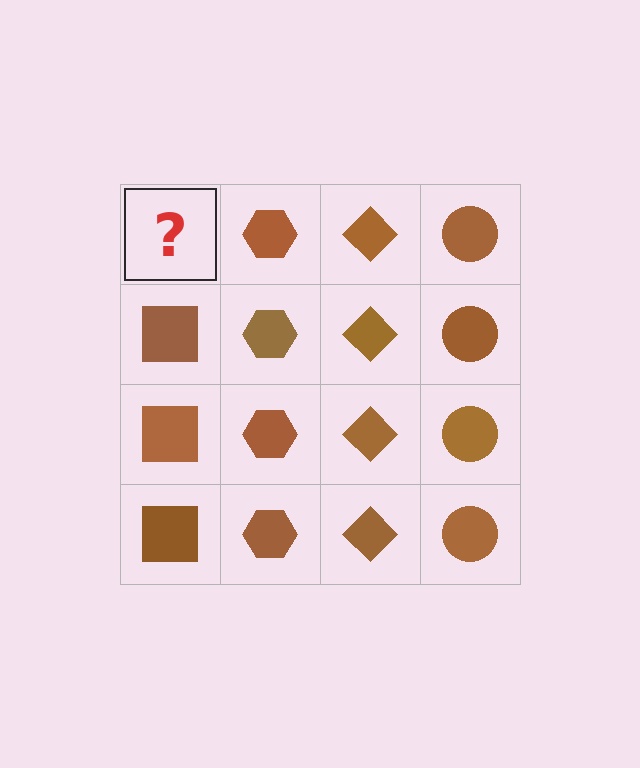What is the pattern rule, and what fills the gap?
The rule is that each column has a consistent shape. The gap should be filled with a brown square.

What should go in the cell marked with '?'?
The missing cell should contain a brown square.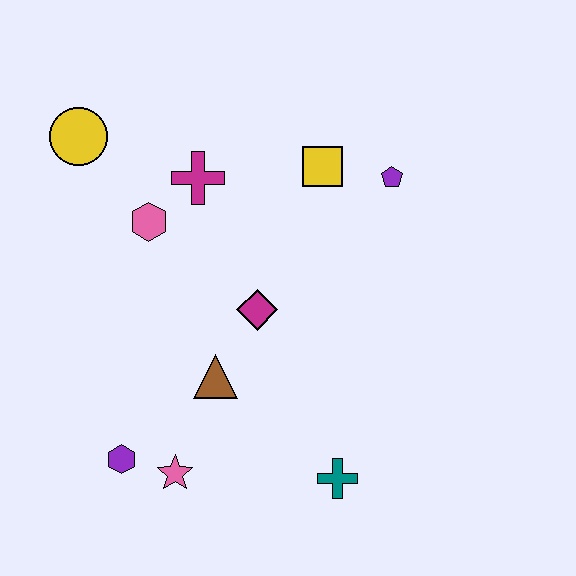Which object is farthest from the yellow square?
The purple hexagon is farthest from the yellow square.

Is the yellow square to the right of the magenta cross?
Yes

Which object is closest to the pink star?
The purple hexagon is closest to the pink star.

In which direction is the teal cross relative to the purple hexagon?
The teal cross is to the right of the purple hexagon.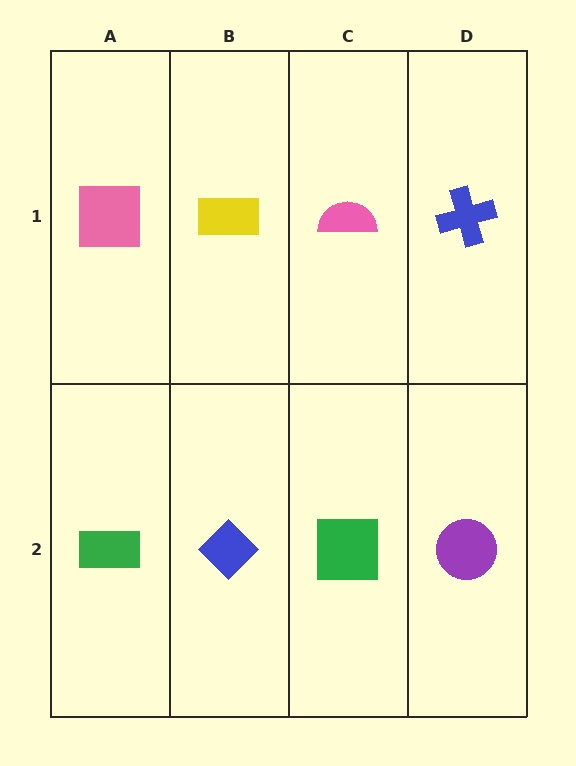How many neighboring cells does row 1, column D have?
2.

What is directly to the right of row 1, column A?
A yellow rectangle.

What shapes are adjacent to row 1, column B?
A blue diamond (row 2, column B), a pink square (row 1, column A), a pink semicircle (row 1, column C).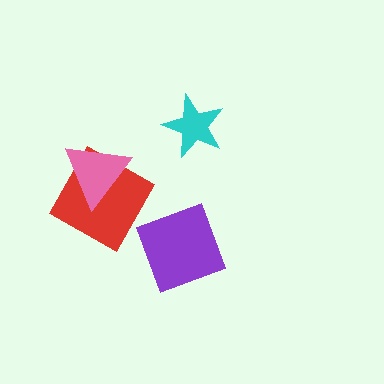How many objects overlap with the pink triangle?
1 object overlaps with the pink triangle.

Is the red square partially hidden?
Yes, it is partially covered by another shape.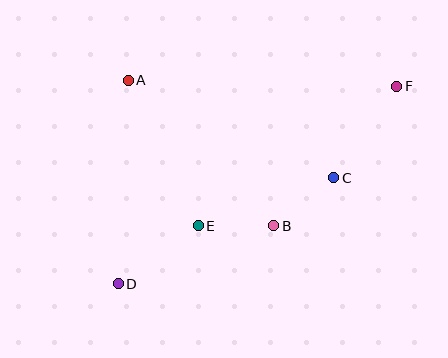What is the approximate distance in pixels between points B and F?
The distance between B and F is approximately 186 pixels.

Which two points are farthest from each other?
Points D and F are farthest from each other.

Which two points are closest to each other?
Points B and E are closest to each other.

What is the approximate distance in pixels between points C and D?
The distance between C and D is approximately 240 pixels.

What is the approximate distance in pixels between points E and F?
The distance between E and F is approximately 242 pixels.